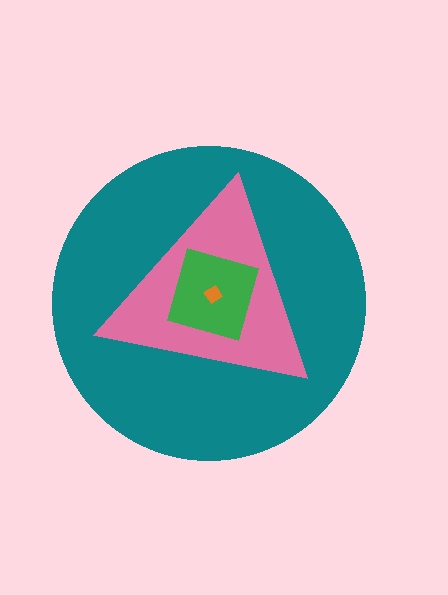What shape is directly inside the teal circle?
The pink triangle.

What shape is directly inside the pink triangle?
The green square.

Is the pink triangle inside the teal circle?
Yes.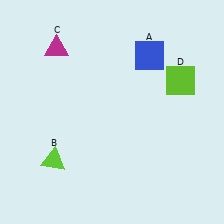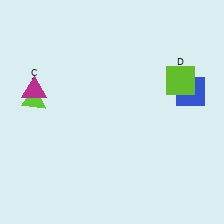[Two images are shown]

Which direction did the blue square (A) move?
The blue square (A) moved right.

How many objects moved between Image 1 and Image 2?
3 objects moved between the two images.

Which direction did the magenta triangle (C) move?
The magenta triangle (C) moved down.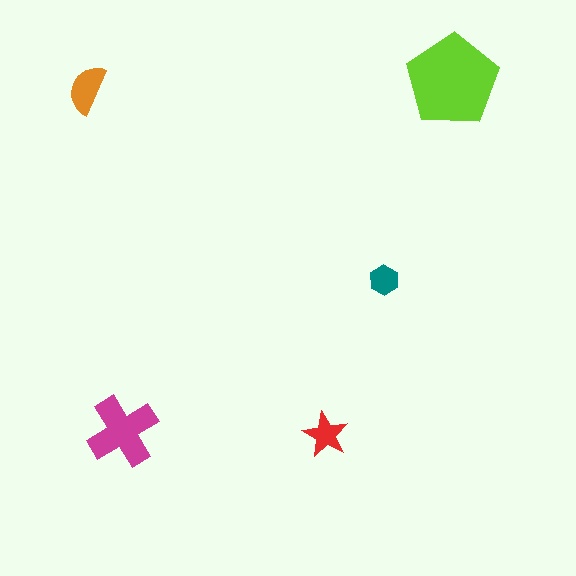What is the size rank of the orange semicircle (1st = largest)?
3rd.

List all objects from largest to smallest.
The lime pentagon, the magenta cross, the orange semicircle, the red star, the teal hexagon.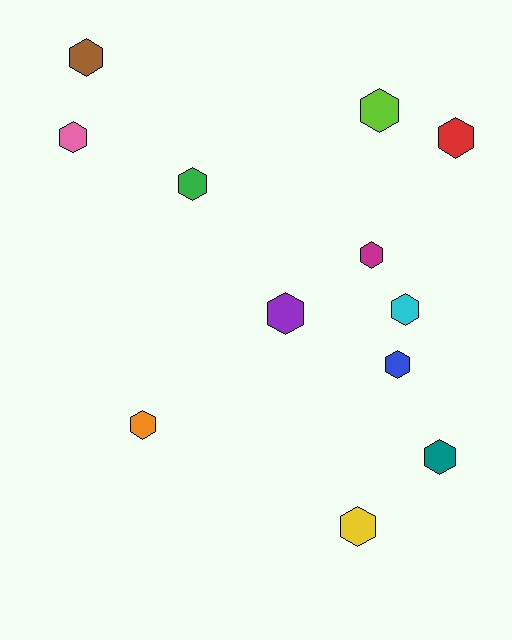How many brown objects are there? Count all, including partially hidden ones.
There is 1 brown object.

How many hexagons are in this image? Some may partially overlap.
There are 12 hexagons.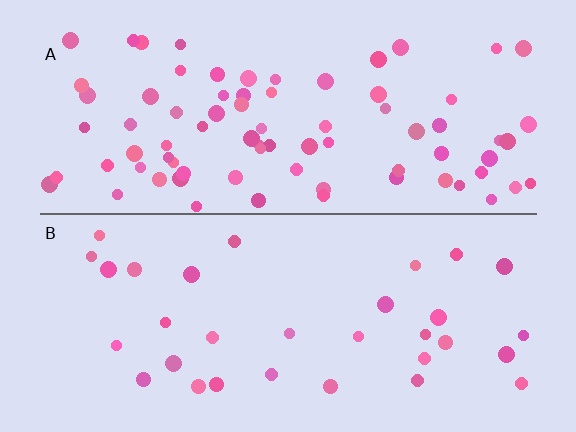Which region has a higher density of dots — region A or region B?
A (the top).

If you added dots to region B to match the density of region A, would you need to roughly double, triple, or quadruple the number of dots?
Approximately double.